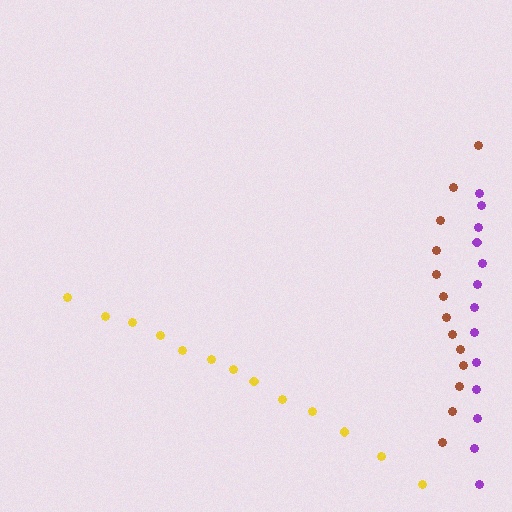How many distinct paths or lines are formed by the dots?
There are 3 distinct paths.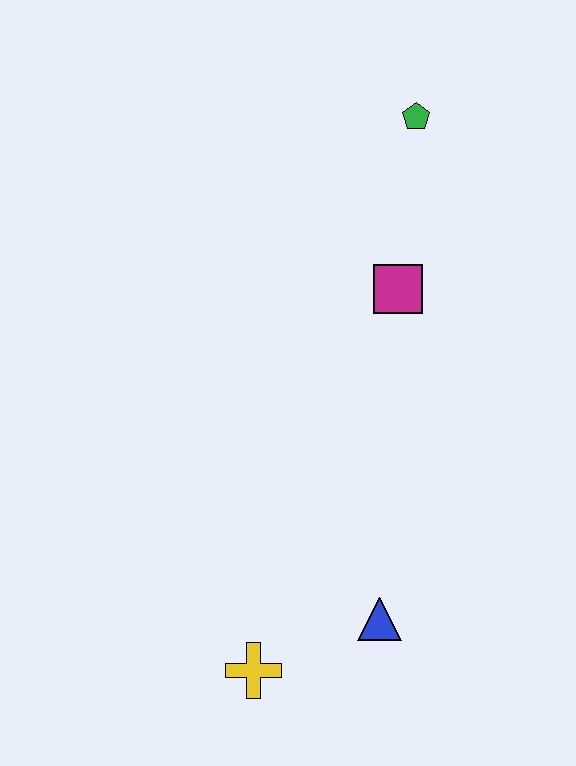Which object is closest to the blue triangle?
The yellow cross is closest to the blue triangle.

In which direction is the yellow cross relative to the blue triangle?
The yellow cross is to the left of the blue triangle.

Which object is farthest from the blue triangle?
The green pentagon is farthest from the blue triangle.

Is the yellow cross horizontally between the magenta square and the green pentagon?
No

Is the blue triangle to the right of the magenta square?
No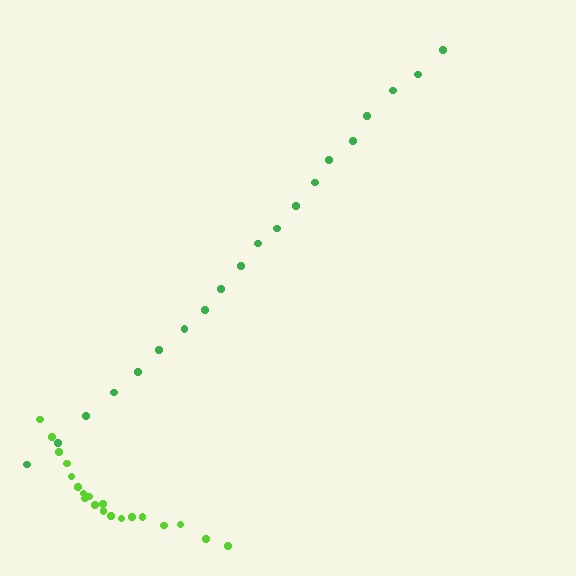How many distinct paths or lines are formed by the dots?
There are 2 distinct paths.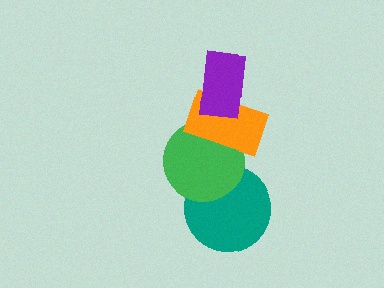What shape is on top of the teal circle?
The green circle is on top of the teal circle.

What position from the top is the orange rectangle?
The orange rectangle is 2nd from the top.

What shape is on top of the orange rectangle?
The purple rectangle is on top of the orange rectangle.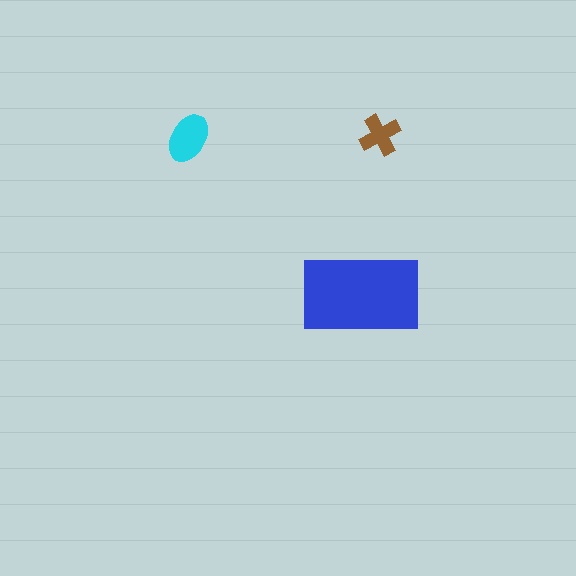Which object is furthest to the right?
The brown cross is rightmost.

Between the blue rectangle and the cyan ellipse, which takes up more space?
The blue rectangle.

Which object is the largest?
The blue rectangle.